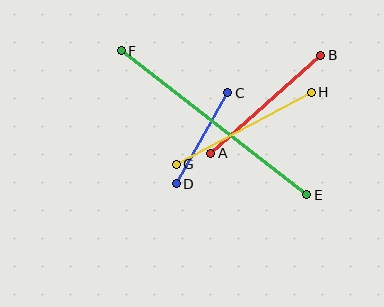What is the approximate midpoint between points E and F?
The midpoint is at approximately (214, 123) pixels.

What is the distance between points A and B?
The distance is approximately 147 pixels.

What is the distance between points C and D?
The distance is approximately 105 pixels.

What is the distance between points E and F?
The distance is approximately 235 pixels.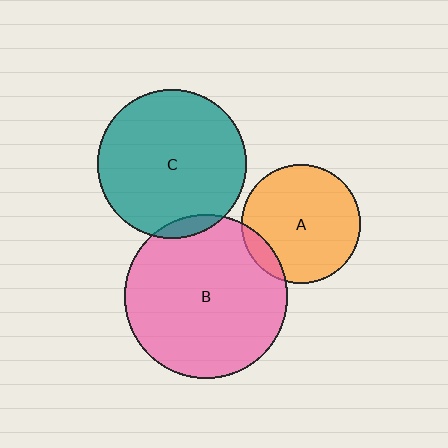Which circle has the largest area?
Circle B (pink).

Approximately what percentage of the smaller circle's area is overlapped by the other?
Approximately 5%.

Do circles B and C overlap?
Yes.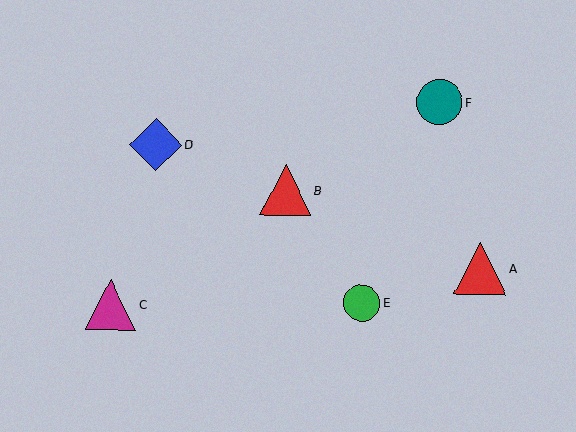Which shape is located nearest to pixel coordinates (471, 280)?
The red triangle (labeled A) at (480, 268) is nearest to that location.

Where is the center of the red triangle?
The center of the red triangle is at (480, 268).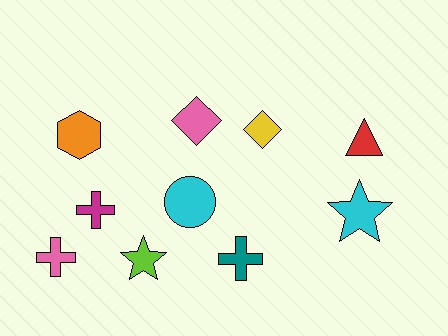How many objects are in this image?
There are 10 objects.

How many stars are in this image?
There are 2 stars.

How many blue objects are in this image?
There are no blue objects.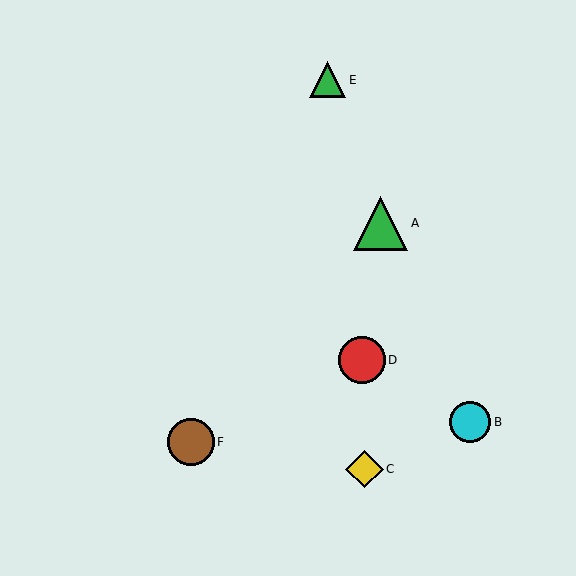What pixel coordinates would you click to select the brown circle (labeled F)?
Click at (191, 442) to select the brown circle F.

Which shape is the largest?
The green triangle (labeled A) is the largest.